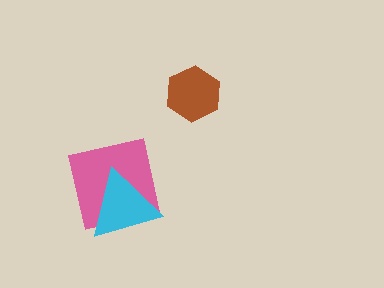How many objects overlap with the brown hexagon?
0 objects overlap with the brown hexagon.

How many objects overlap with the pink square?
1 object overlaps with the pink square.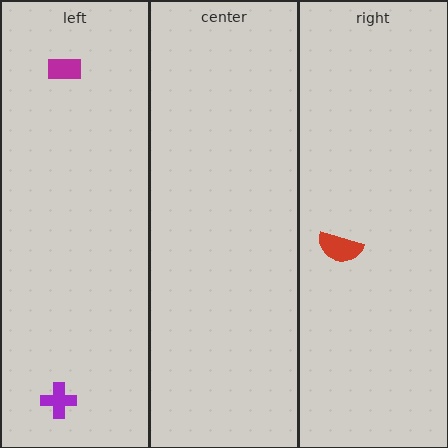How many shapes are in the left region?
2.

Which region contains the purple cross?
The left region.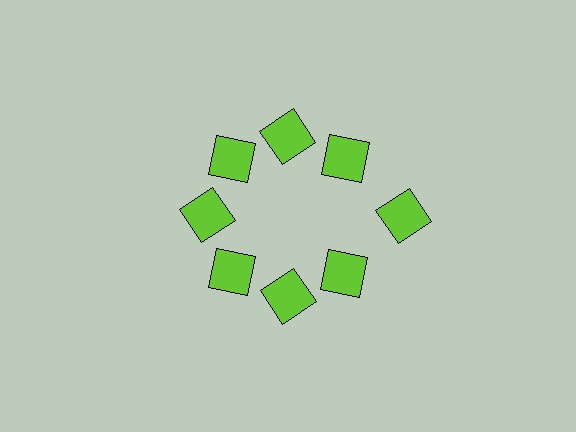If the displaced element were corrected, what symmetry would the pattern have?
It would have 8-fold rotational symmetry — the pattern would map onto itself every 45 degrees.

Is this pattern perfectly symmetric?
No. The 8 lime squares are arranged in a ring, but one element near the 3 o'clock position is pushed outward from the center, breaking the 8-fold rotational symmetry.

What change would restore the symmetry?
The symmetry would be restored by moving it inward, back onto the ring so that all 8 squares sit at equal angles and equal distance from the center.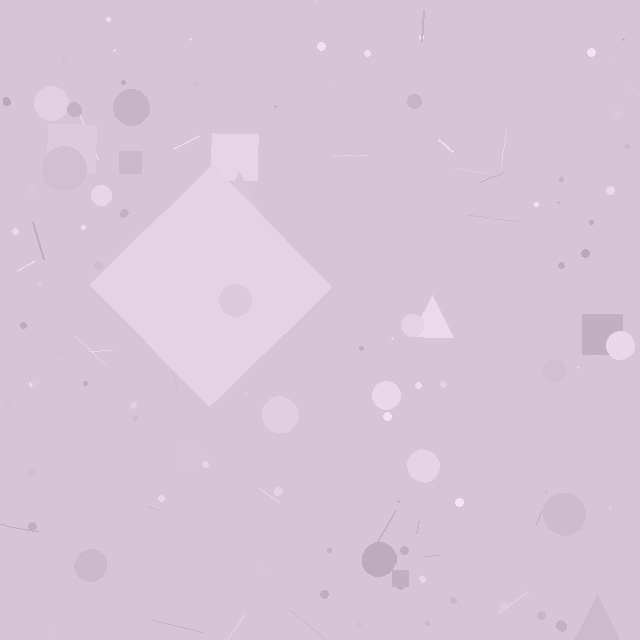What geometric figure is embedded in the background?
A diamond is embedded in the background.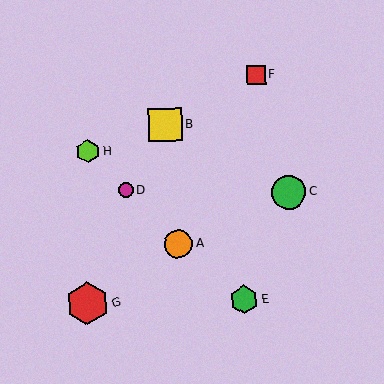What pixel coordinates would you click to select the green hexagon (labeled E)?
Click at (244, 300) to select the green hexagon E.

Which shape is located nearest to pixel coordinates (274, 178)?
The green circle (labeled C) at (289, 192) is nearest to that location.